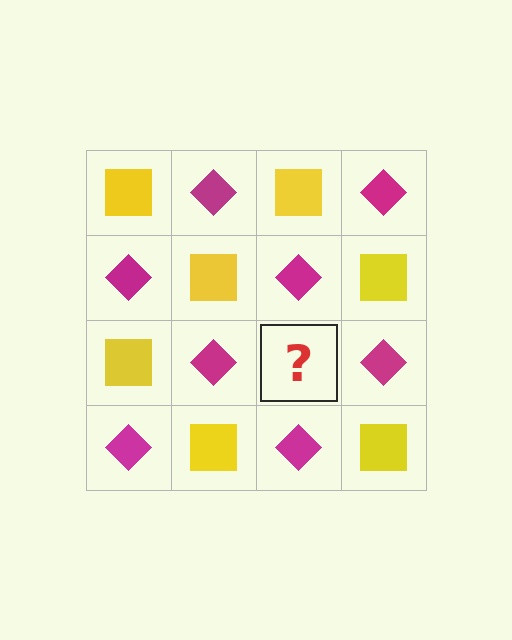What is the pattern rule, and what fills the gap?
The rule is that it alternates yellow square and magenta diamond in a checkerboard pattern. The gap should be filled with a yellow square.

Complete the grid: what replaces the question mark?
The question mark should be replaced with a yellow square.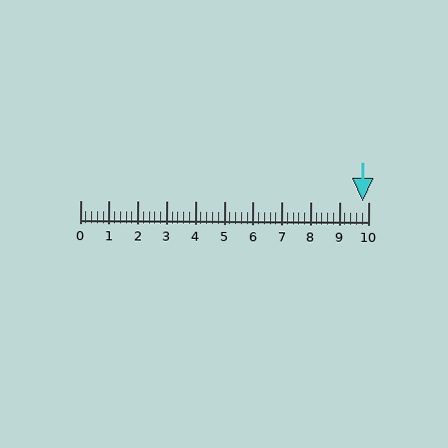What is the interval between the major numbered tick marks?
The major tick marks are spaced 1 units apart.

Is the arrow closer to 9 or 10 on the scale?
The arrow is closer to 10.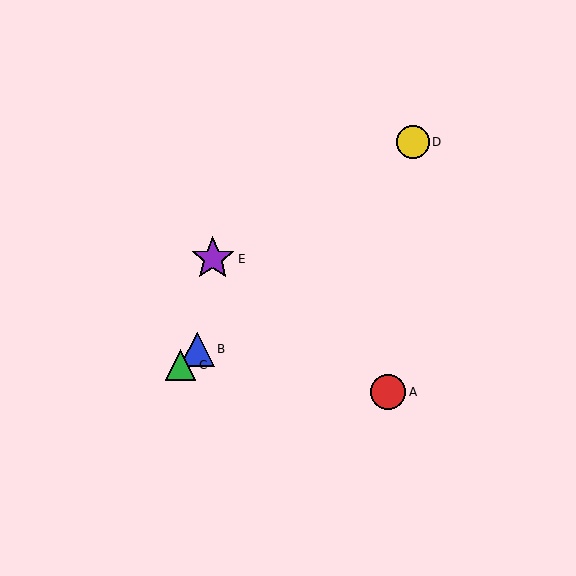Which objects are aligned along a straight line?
Objects B, C, D are aligned along a straight line.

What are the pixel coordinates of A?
Object A is at (388, 392).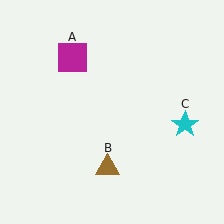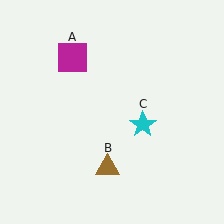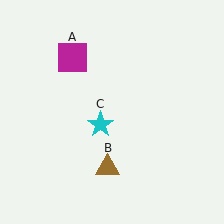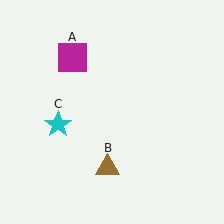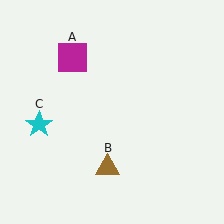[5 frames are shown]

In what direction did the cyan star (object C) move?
The cyan star (object C) moved left.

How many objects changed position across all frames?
1 object changed position: cyan star (object C).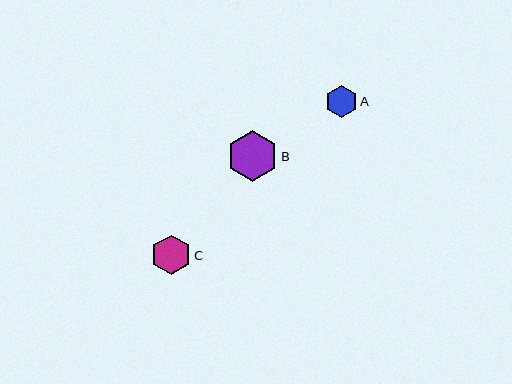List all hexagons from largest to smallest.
From largest to smallest: B, C, A.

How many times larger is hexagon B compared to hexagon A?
Hexagon B is approximately 1.6 times the size of hexagon A.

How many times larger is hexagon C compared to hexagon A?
Hexagon C is approximately 1.2 times the size of hexagon A.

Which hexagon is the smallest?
Hexagon A is the smallest with a size of approximately 32 pixels.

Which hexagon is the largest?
Hexagon B is the largest with a size of approximately 51 pixels.